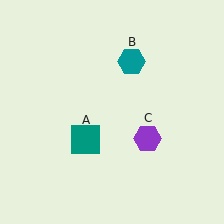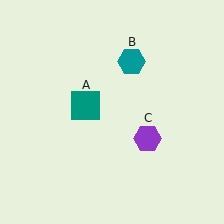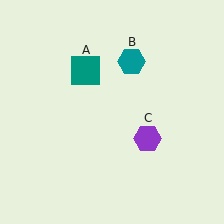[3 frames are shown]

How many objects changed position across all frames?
1 object changed position: teal square (object A).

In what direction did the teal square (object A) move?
The teal square (object A) moved up.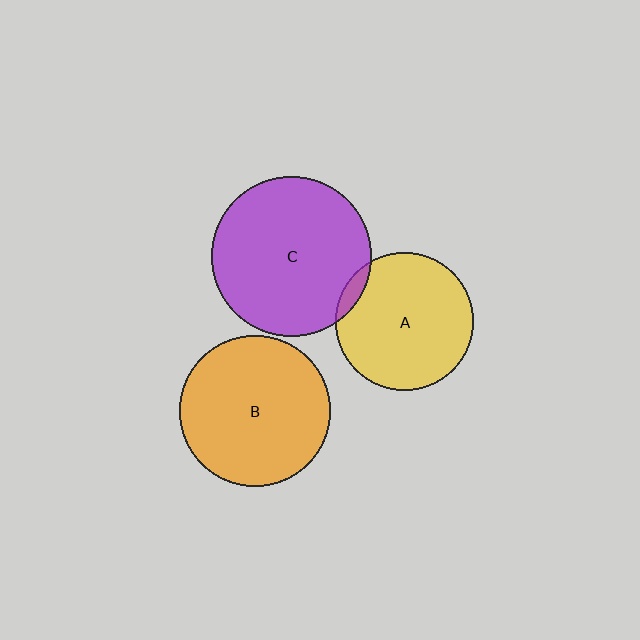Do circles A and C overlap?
Yes.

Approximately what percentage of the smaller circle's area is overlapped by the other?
Approximately 5%.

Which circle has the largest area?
Circle C (purple).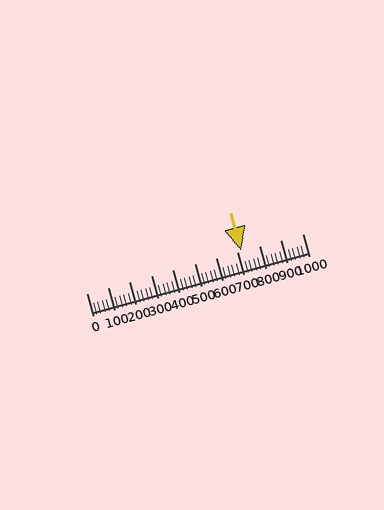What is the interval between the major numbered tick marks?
The major tick marks are spaced 100 units apart.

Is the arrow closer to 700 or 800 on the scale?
The arrow is closer to 700.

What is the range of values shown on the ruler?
The ruler shows values from 0 to 1000.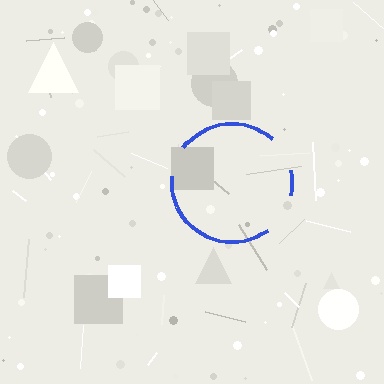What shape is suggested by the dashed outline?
The dashed outline suggests a circle.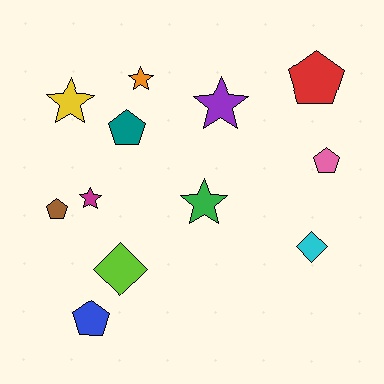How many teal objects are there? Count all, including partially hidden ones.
There is 1 teal object.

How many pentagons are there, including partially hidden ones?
There are 5 pentagons.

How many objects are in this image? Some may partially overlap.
There are 12 objects.